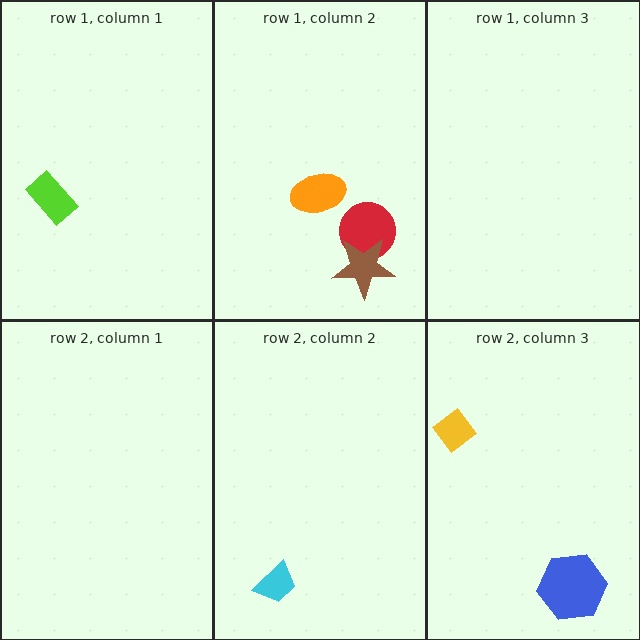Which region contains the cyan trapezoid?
The row 2, column 2 region.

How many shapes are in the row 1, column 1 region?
1.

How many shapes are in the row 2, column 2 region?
1.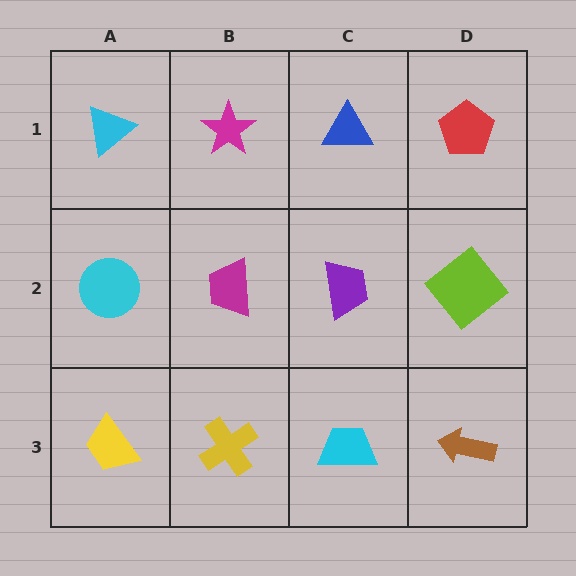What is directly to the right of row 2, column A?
A magenta trapezoid.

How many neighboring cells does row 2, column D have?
3.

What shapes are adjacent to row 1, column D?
A lime diamond (row 2, column D), a blue triangle (row 1, column C).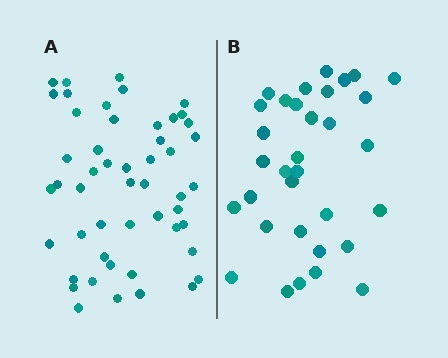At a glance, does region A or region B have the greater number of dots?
Region A (the left region) has more dots.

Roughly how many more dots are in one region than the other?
Region A has approximately 15 more dots than region B.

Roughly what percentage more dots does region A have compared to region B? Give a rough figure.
About 50% more.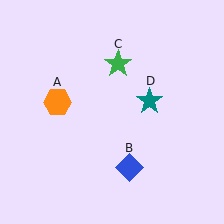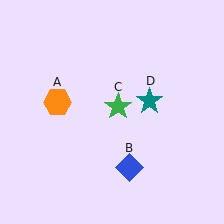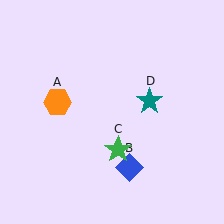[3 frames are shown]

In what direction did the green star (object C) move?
The green star (object C) moved down.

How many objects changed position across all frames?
1 object changed position: green star (object C).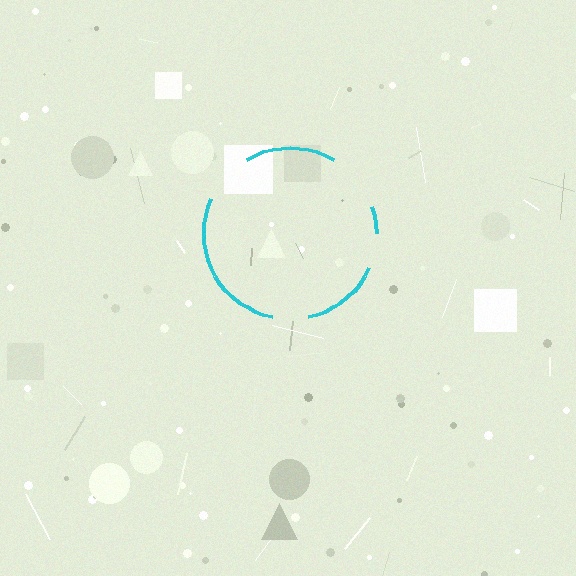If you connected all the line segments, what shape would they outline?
They would outline a circle.